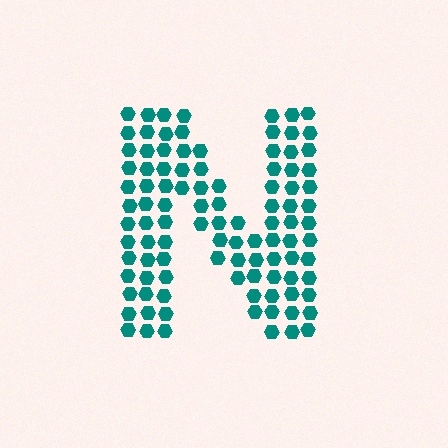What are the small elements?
The small elements are hexagons.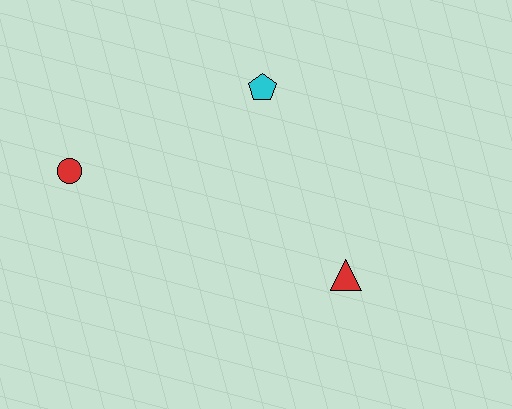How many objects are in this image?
There are 3 objects.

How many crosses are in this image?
There are no crosses.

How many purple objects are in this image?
There are no purple objects.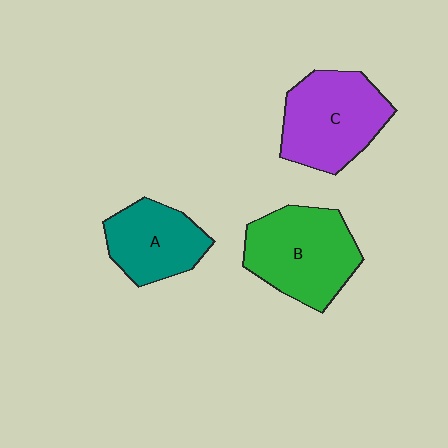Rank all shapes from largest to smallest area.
From largest to smallest: B (green), C (purple), A (teal).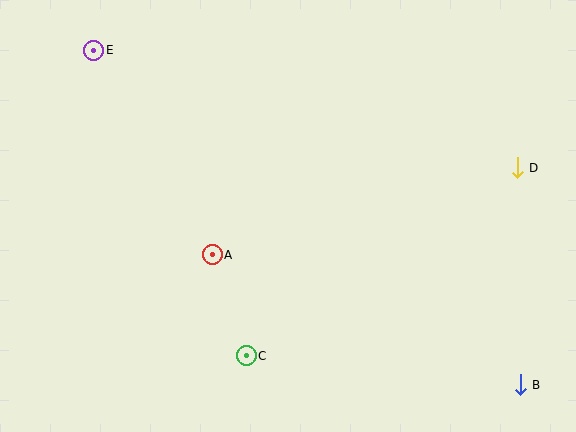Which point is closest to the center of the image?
Point A at (212, 255) is closest to the center.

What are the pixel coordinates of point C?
Point C is at (246, 356).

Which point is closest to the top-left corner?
Point E is closest to the top-left corner.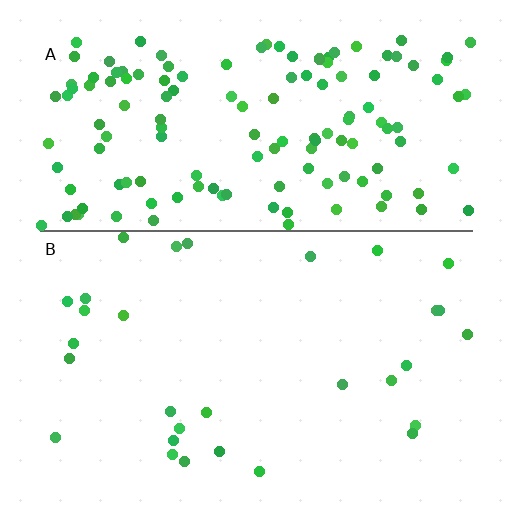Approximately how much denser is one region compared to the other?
Approximately 4.8× — region A over region B.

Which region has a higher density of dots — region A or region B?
A (the top).